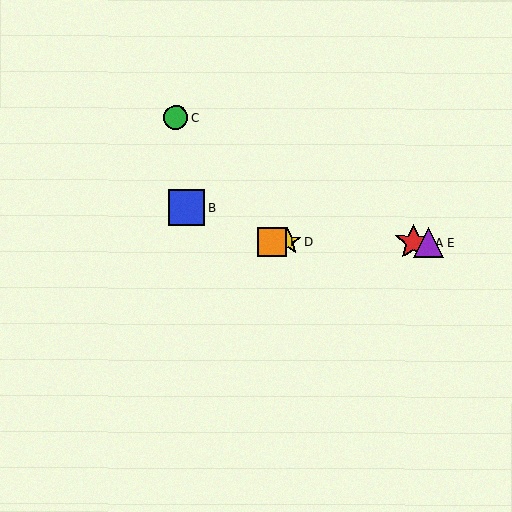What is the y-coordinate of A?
Object A is at y≈242.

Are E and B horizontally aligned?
No, E is at y≈242 and B is at y≈208.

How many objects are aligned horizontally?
4 objects (A, D, E, F) are aligned horizontally.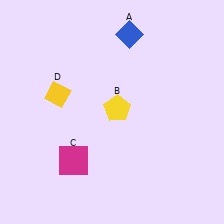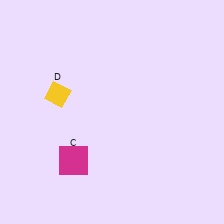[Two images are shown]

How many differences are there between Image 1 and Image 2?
There are 2 differences between the two images.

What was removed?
The blue diamond (A), the yellow pentagon (B) were removed in Image 2.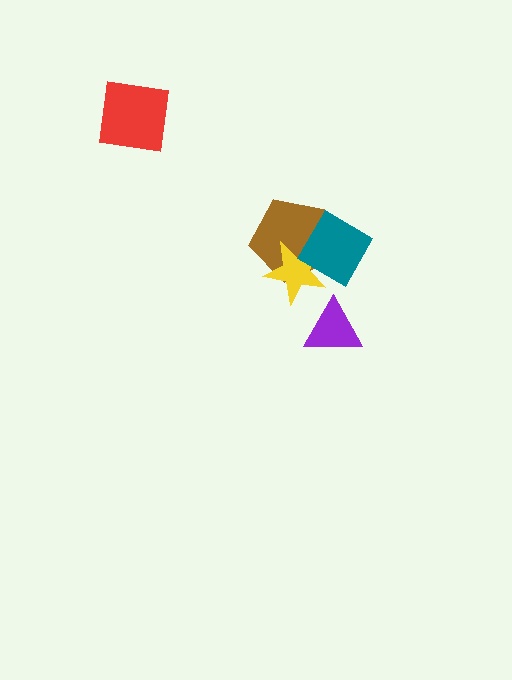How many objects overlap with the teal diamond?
2 objects overlap with the teal diamond.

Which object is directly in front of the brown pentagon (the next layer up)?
The yellow star is directly in front of the brown pentagon.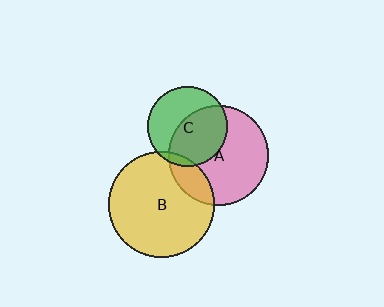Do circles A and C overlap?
Yes.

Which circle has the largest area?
Circle B (yellow).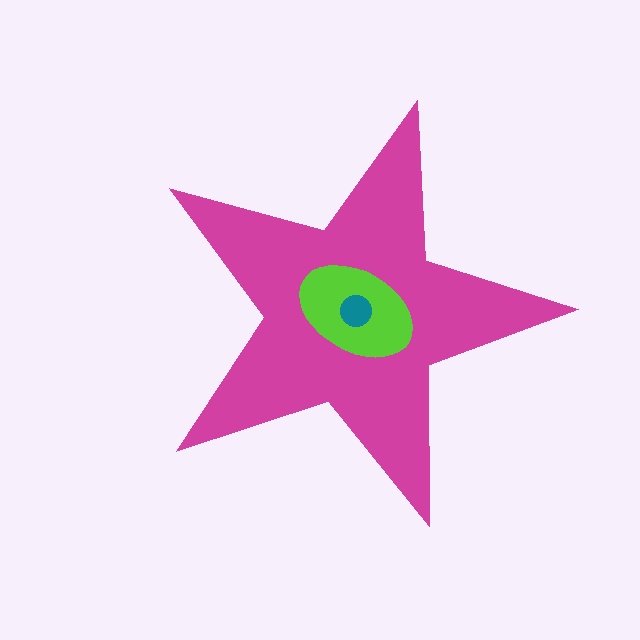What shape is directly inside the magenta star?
The lime ellipse.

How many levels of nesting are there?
3.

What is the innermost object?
The teal circle.